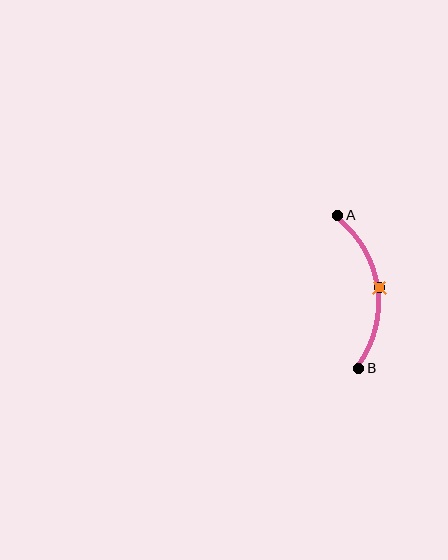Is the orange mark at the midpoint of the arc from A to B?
Yes. The orange mark lies on the arc at equal arc-length from both A and B — it is the arc midpoint.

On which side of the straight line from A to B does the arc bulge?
The arc bulges to the right of the straight line connecting A and B.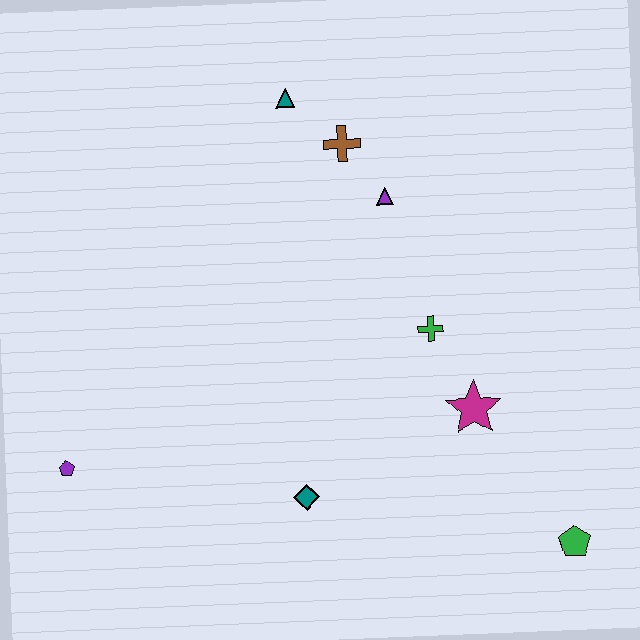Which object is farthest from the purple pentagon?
The green pentagon is farthest from the purple pentagon.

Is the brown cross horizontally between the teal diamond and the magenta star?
Yes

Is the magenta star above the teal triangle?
No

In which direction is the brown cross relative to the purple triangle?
The brown cross is above the purple triangle.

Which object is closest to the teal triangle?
The brown cross is closest to the teal triangle.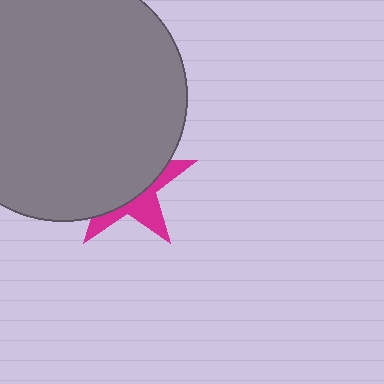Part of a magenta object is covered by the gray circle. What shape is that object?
It is a star.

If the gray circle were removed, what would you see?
You would see the complete magenta star.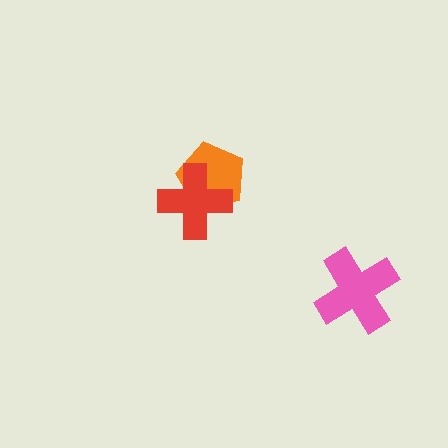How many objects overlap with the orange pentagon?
1 object overlaps with the orange pentagon.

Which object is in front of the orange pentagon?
The red cross is in front of the orange pentagon.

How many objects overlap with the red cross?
1 object overlaps with the red cross.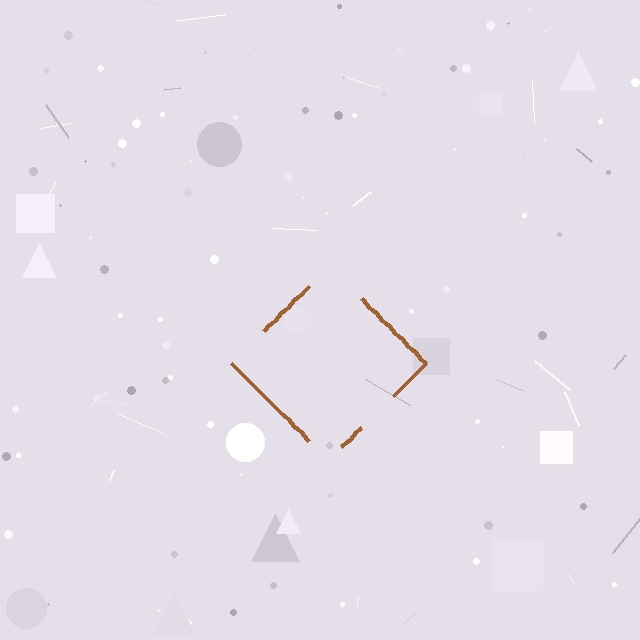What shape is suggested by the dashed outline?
The dashed outline suggests a diamond.